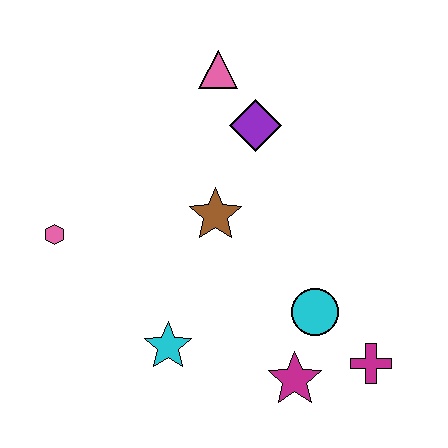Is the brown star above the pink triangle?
No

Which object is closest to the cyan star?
The magenta star is closest to the cyan star.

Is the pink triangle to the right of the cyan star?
Yes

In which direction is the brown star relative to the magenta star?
The brown star is above the magenta star.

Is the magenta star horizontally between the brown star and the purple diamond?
No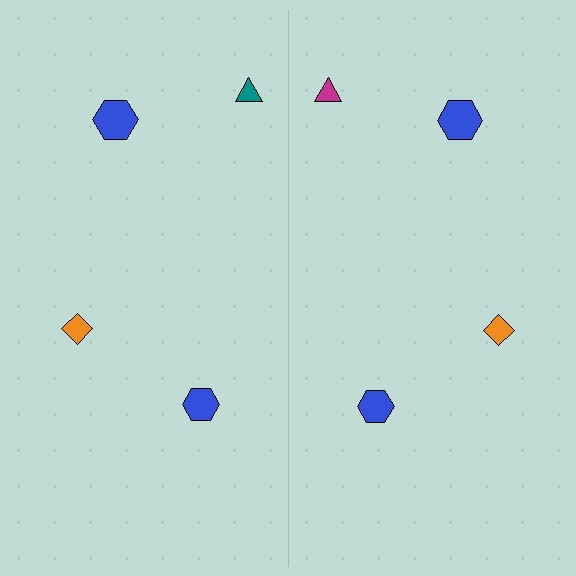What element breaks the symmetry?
The magenta triangle on the right side breaks the symmetry — its mirror counterpart is teal.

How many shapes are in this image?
There are 8 shapes in this image.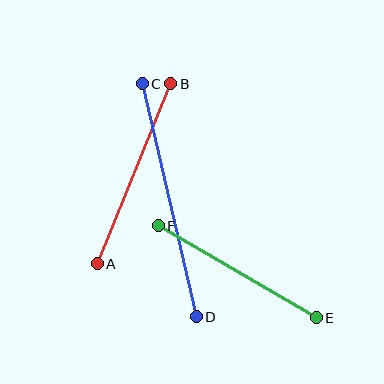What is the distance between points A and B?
The distance is approximately 194 pixels.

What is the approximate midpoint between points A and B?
The midpoint is at approximately (134, 174) pixels.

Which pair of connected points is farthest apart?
Points C and D are farthest apart.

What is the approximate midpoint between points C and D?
The midpoint is at approximately (169, 200) pixels.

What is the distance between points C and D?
The distance is approximately 239 pixels.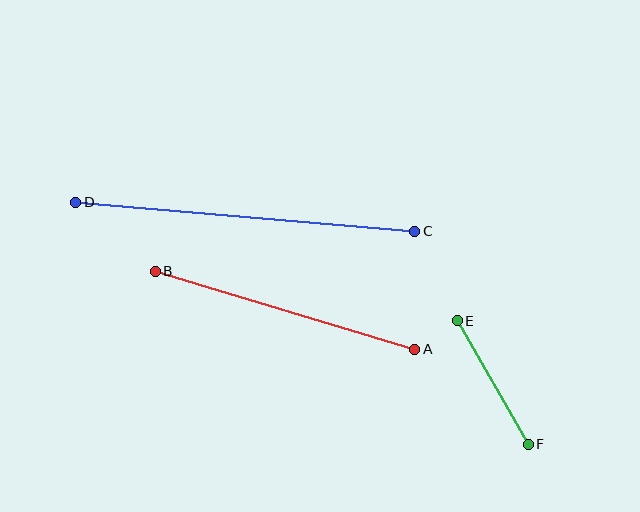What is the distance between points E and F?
The distance is approximately 142 pixels.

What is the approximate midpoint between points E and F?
The midpoint is at approximately (493, 382) pixels.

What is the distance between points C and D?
The distance is approximately 340 pixels.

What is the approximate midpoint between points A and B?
The midpoint is at approximately (285, 310) pixels.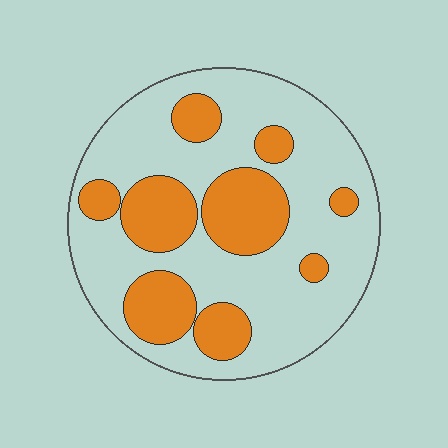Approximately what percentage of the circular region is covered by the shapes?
Approximately 30%.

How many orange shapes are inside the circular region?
9.